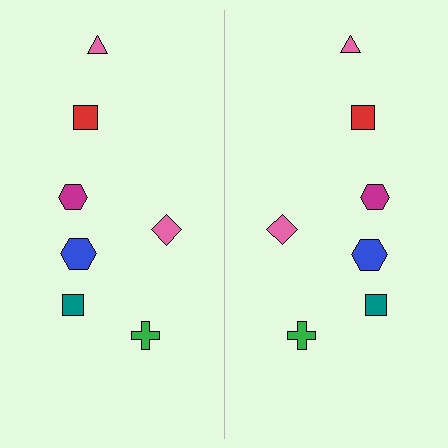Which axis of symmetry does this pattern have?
The pattern has a vertical axis of symmetry running through the center of the image.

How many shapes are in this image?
There are 14 shapes in this image.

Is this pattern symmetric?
Yes, this pattern has bilateral (reflection) symmetry.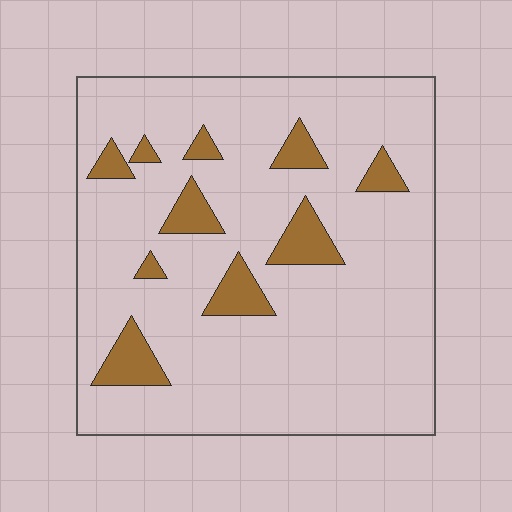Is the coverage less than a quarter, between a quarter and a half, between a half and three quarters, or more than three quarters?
Less than a quarter.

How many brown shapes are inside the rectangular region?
10.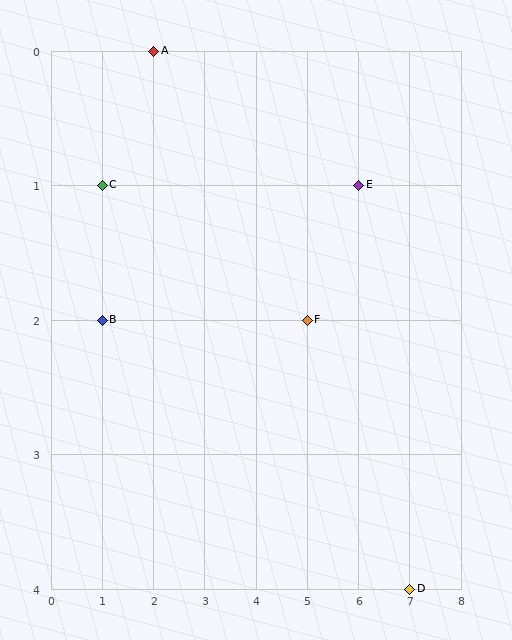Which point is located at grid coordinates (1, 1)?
Point C is at (1, 1).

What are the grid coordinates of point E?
Point E is at grid coordinates (6, 1).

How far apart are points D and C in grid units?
Points D and C are 6 columns and 3 rows apart (about 6.7 grid units diagonally).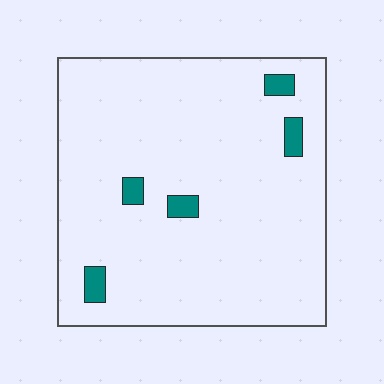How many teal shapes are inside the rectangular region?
5.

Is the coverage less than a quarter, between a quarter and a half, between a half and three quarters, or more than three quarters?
Less than a quarter.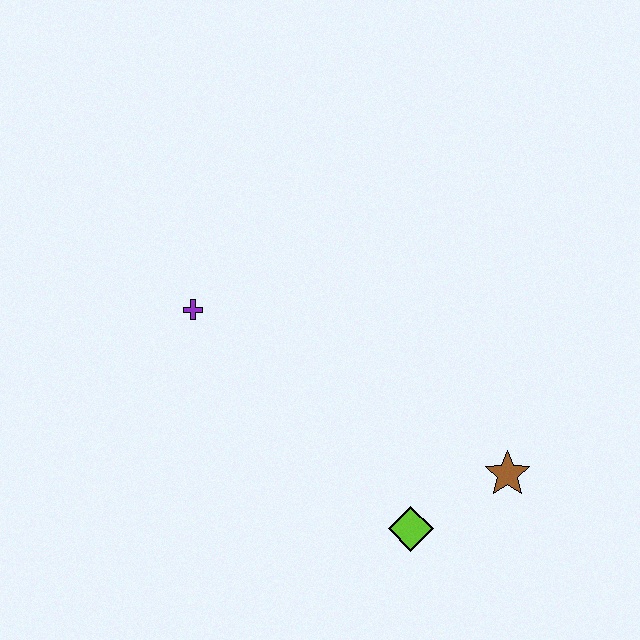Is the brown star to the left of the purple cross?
No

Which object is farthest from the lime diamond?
The purple cross is farthest from the lime diamond.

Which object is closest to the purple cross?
The lime diamond is closest to the purple cross.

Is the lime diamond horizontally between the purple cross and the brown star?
Yes